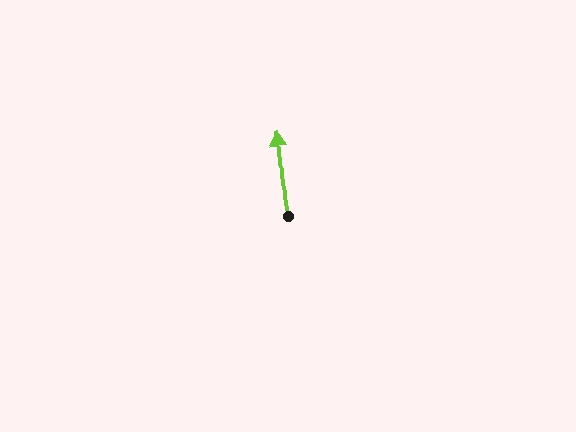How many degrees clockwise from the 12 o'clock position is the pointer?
Approximately 355 degrees.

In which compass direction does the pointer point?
North.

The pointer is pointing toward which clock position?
Roughly 12 o'clock.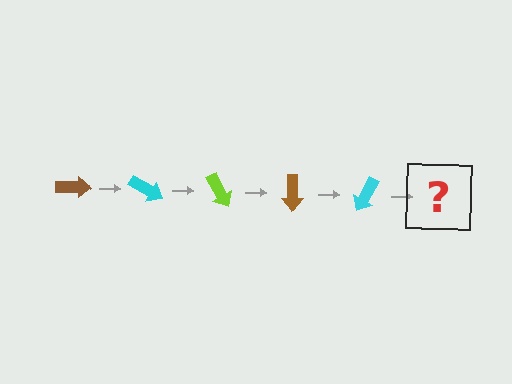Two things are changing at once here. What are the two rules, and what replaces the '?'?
The two rules are that it rotates 30 degrees each step and the color cycles through brown, cyan, and lime. The '?' should be a lime arrow, rotated 150 degrees from the start.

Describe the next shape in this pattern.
It should be a lime arrow, rotated 150 degrees from the start.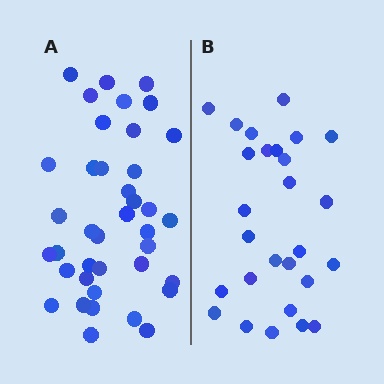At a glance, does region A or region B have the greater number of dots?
Region A (the left region) has more dots.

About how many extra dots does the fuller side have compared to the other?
Region A has roughly 12 or so more dots than region B.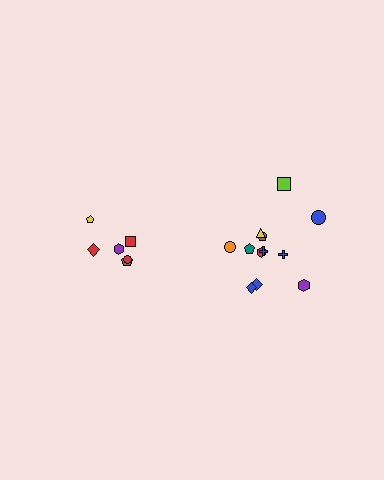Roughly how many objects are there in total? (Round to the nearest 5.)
Roughly 20 objects in total.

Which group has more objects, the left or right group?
The right group.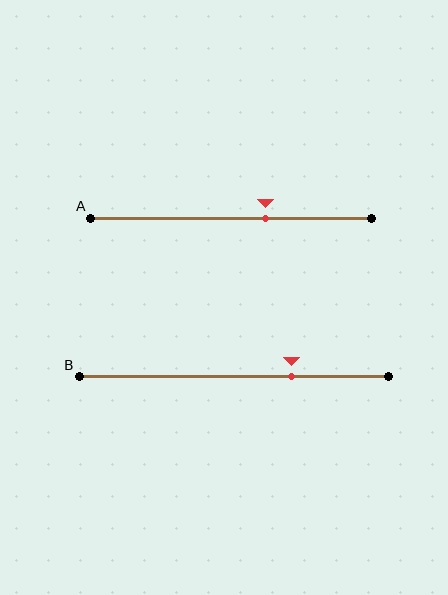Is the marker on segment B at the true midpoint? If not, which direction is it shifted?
No, the marker on segment B is shifted to the right by about 19% of the segment length.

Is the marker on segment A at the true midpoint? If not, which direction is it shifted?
No, the marker on segment A is shifted to the right by about 12% of the segment length.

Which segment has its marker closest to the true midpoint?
Segment A has its marker closest to the true midpoint.